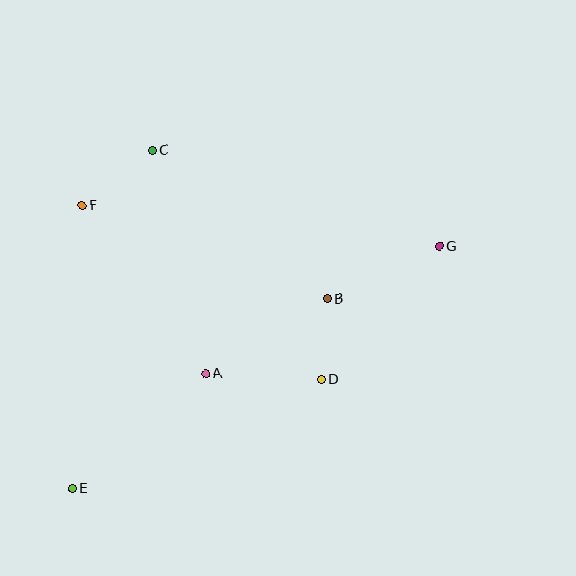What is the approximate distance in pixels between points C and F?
The distance between C and F is approximately 89 pixels.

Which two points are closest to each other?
Points B and D are closest to each other.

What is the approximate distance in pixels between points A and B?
The distance between A and B is approximately 143 pixels.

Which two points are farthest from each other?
Points E and G are farthest from each other.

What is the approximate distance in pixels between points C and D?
The distance between C and D is approximately 284 pixels.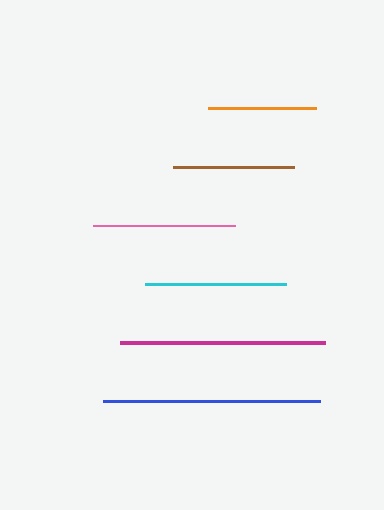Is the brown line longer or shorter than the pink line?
The pink line is longer than the brown line.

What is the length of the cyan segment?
The cyan segment is approximately 142 pixels long.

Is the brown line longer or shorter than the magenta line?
The magenta line is longer than the brown line.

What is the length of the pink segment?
The pink segment is approximately 143 pixels long.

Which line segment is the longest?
The blue line is the longest at approximately 217 pixels.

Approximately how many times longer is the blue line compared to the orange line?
The blue line is approximately 2.0 times the length of the orange line.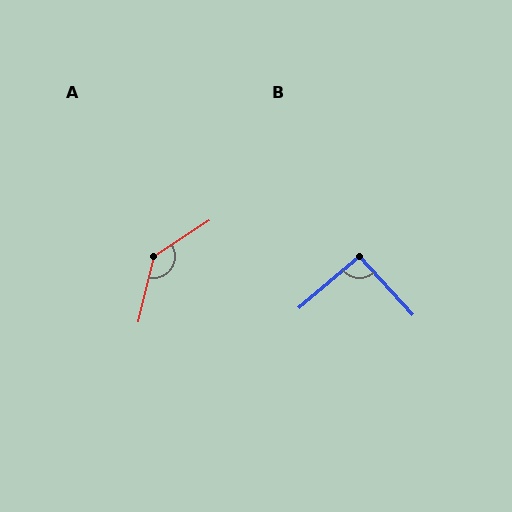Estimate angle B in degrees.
Approximately 92 degrees.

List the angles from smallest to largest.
B (92°), A (136°).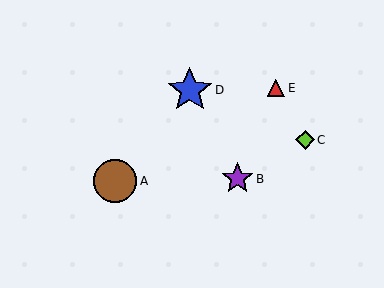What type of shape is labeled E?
Shape E is a red triangle.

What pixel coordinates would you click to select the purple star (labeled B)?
Click at (237, 179) to select the purple star B.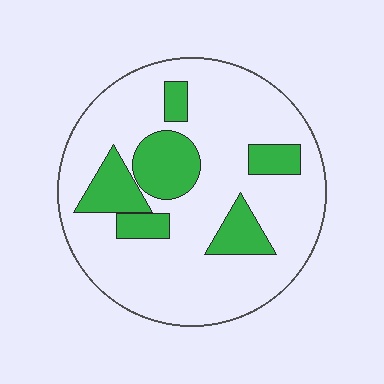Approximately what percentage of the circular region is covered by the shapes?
Approximately 25%.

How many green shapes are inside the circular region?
6.